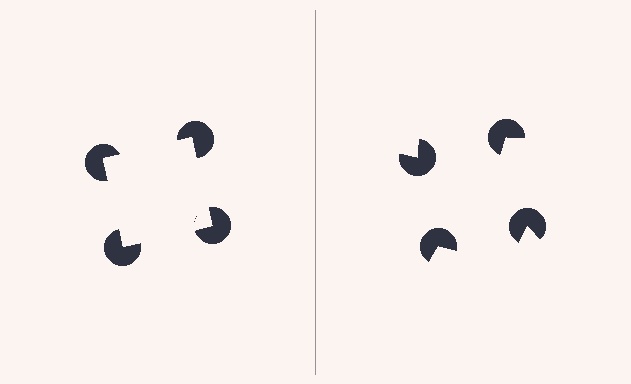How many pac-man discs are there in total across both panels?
8 — 4 on each side.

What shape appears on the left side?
An illusory square.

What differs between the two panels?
The pac-man discs are positioned identically on both sides; only the wedge orientations differ. On the left they align to a square; on the right they are misaligned.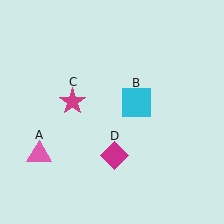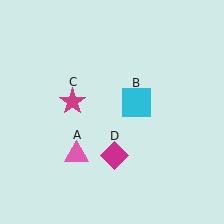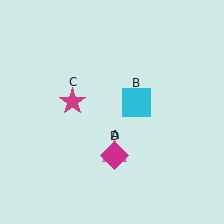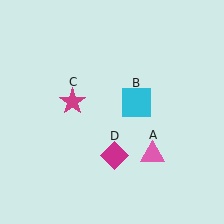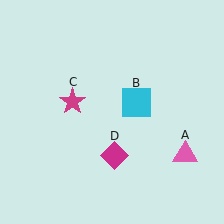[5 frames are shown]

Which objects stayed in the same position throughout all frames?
Cyan square (object B) and magenta star (object C) and magenta diamond (object D) remained stationary.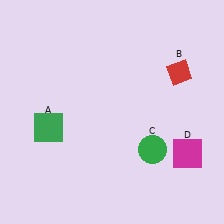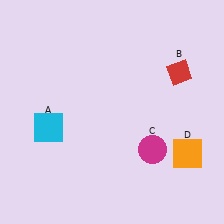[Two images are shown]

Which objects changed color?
A changed from green to cyan. C changed from green to magenta. D changed from magenta to orange.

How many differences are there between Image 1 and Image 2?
There are 3 differences between the two images.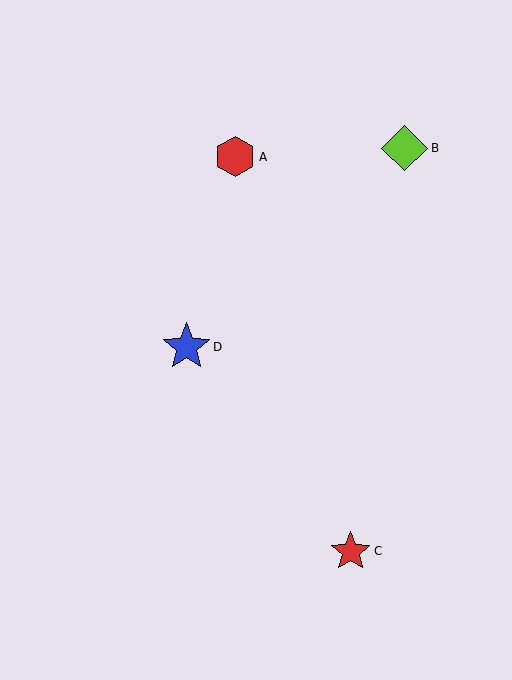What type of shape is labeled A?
Shape A is a red hexagon.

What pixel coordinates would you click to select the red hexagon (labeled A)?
Click at (235, 157) to select the red hexagon A.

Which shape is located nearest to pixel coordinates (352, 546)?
The red star (labeled C) at (351, 551) is nearest to that location.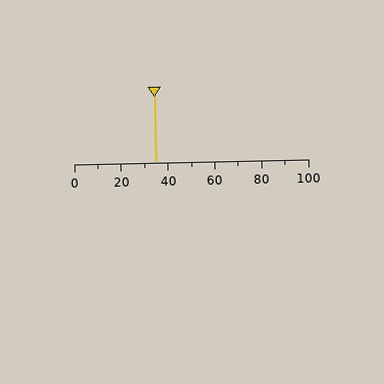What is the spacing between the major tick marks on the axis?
The major ticks are spaced 20 apart.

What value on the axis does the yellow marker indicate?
The marker indicates approximately 35.